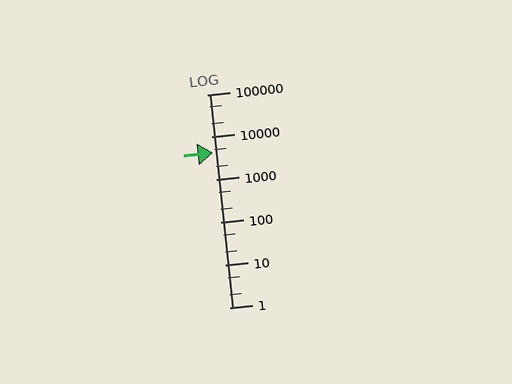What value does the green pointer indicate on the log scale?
The pointer indicates approximately 4200.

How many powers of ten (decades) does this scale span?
The scale spans 5 decades, from 1 to 100000.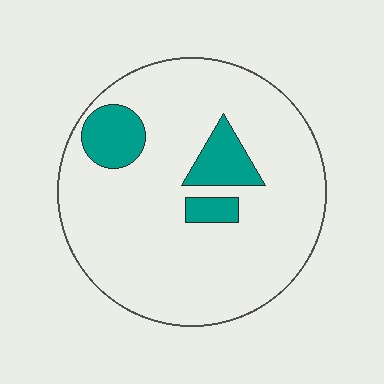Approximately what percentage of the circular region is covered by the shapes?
Approximately 15%.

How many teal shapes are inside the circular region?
3.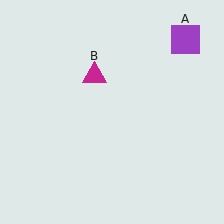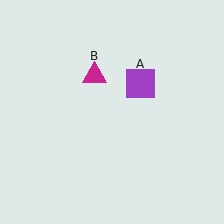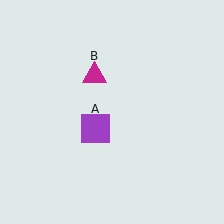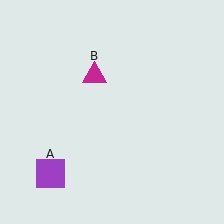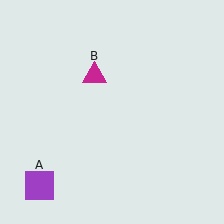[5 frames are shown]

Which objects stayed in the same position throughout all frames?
Magenta triangle (object B) remained stationary.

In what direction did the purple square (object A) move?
The purple square (object A) moved down and to the left.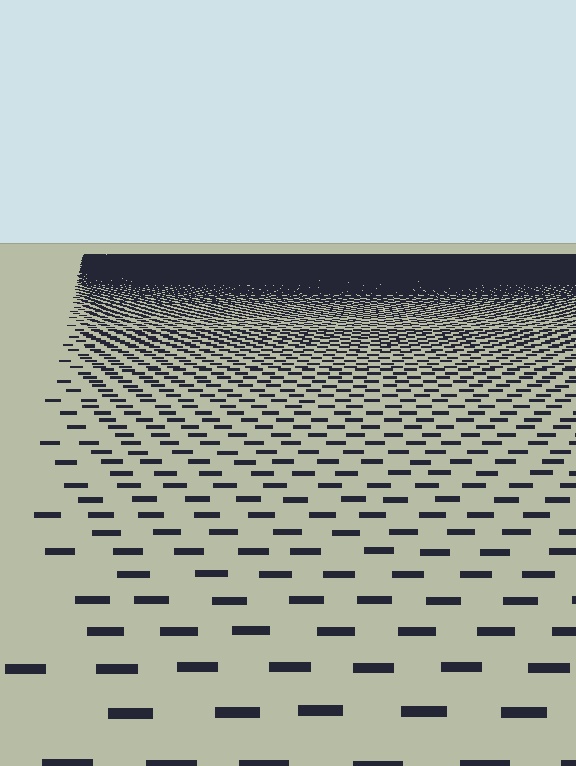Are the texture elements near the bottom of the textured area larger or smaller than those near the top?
Larger. Near the bottom, elements are closer to the viewer and appear at a bigger on-screen size.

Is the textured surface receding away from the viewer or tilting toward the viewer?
The surface is receding away from the viewer. Texture elements get smaller and denser toward the top.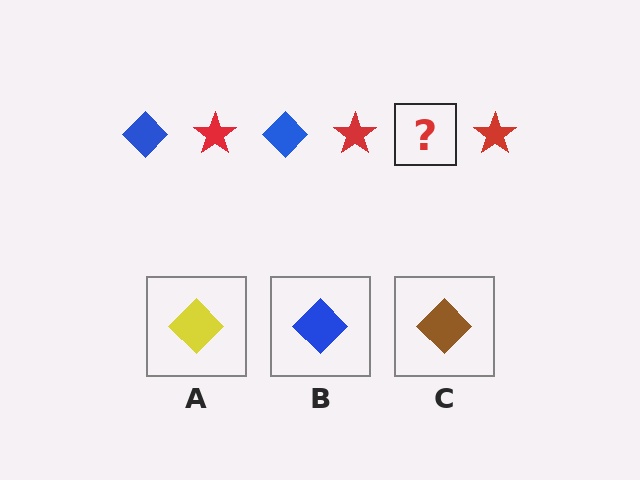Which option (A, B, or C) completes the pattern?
B.